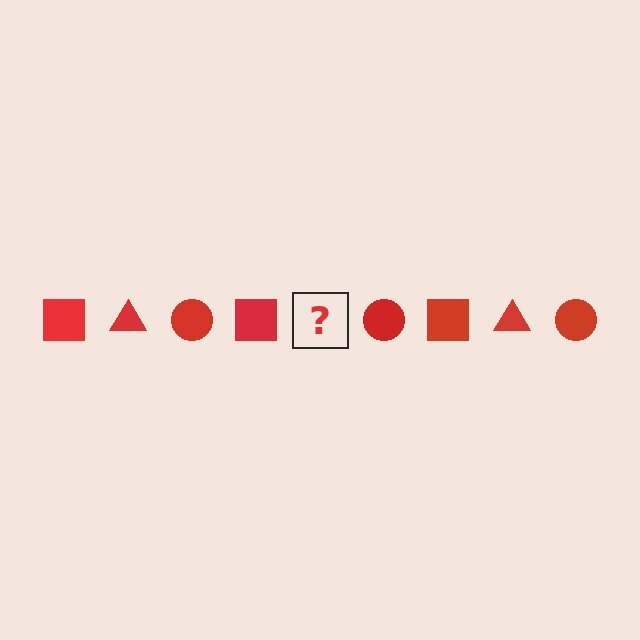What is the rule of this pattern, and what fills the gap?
The rule is that the pattern cycles through square, triangle, circle shapes in red. The gap should be filled with a red triangle.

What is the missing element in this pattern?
The missing element is a red triangle.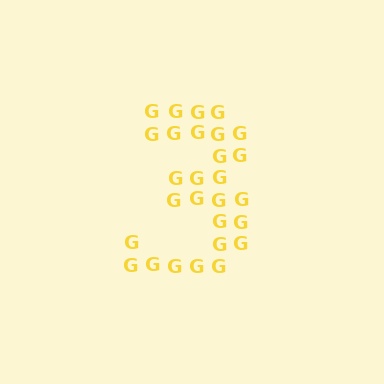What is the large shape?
The large shape is the digit 3.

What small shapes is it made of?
It is made of small letter G's.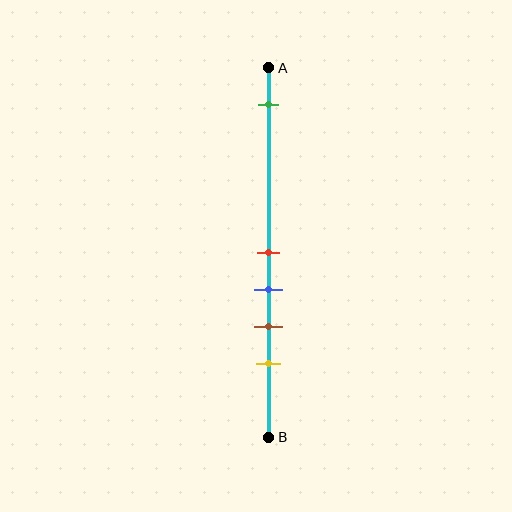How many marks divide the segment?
There are 5 marks dividing the segment.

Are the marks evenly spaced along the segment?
No, the marks are not evenly spaced.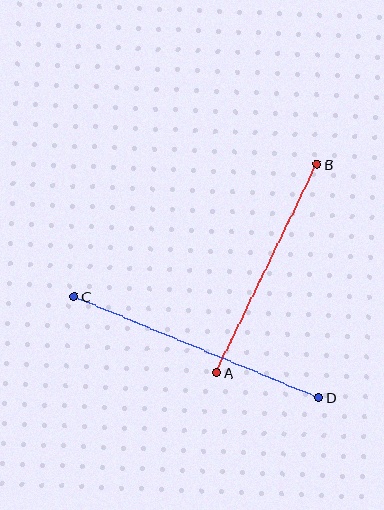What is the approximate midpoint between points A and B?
The midpoint is at approximately (267, 268) pixels.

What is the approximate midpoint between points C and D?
The midpoint is at approximately (196, 347) pixels.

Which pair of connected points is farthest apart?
Points C and D are farthest apart.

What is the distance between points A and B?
The distance is approximately 231 pixels.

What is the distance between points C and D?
The distance is approximately 265 pixels.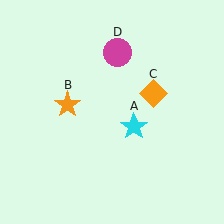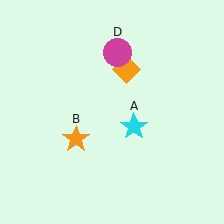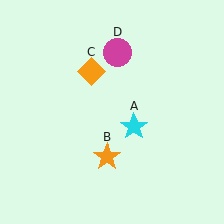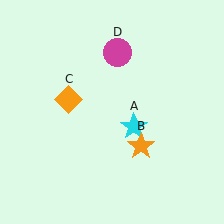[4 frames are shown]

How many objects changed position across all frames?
2 objects changed position: orange star (object B), orange diamond (object C).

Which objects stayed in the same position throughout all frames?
Cyan star (object A) and magenta circle (object D) remained stationary.